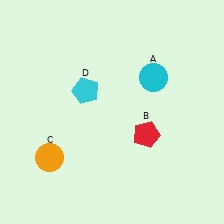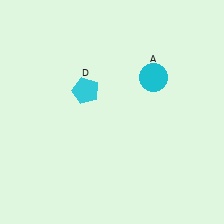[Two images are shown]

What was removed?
The red pentagon (B), the orange circle (C) were removed in Image 2.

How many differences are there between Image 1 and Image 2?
There are 2 differences between the two images.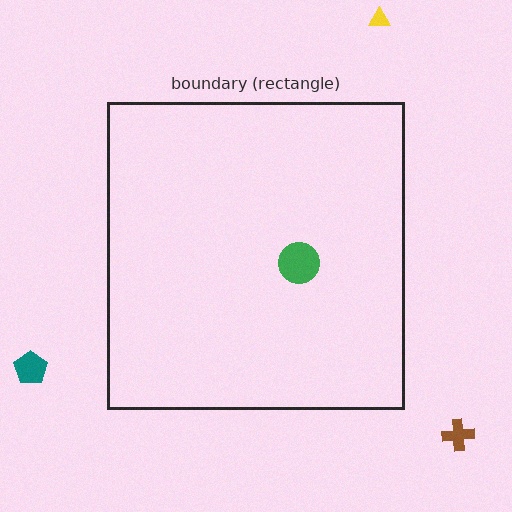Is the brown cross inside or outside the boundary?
Outside.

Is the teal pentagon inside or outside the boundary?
Outside.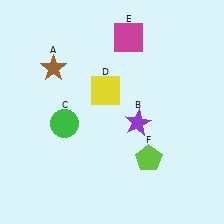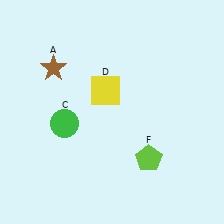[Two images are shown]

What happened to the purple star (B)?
The purple star (B) was removed in Image 2. It was in the bottom-right area of Image 1.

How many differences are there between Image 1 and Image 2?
There are 2 differences between the two images.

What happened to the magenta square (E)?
The magenta square (E) was removed in Image 2. It was in the top-right area of Image 1.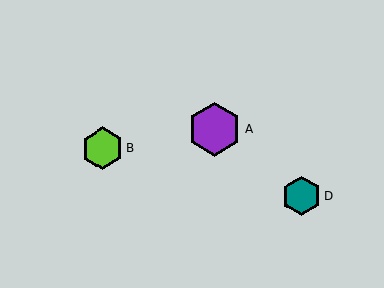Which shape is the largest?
The purple hexagon (labeled A) is the largest.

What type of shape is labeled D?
Shape D is a teal hexagon.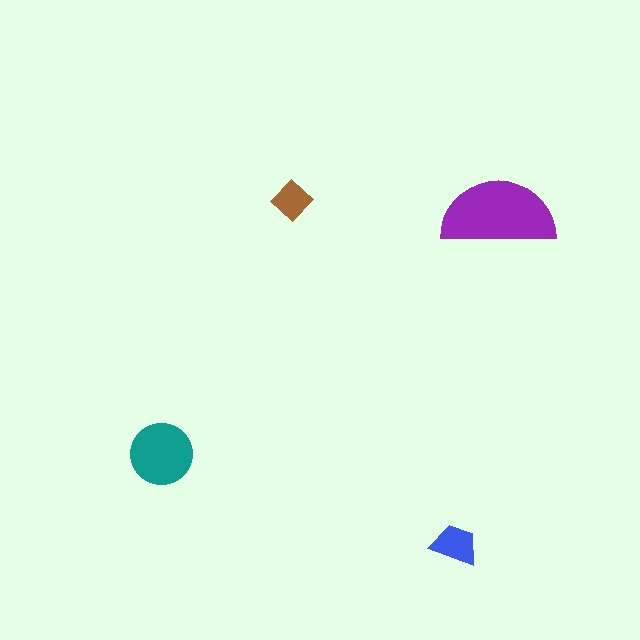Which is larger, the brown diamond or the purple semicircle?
The purple semicircle.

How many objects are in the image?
There are 4 objects in the image.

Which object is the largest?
The purple semicircle.